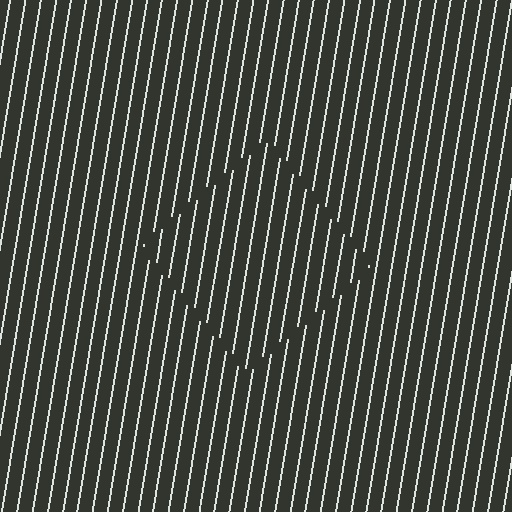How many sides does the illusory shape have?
4 sides — the line-ends trace a square.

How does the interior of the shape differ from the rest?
The interior of the shape contains the same grating, shifted by half a period — the contour is defined by the phase discontinuity where line-ends from the inner and outer gratings abut.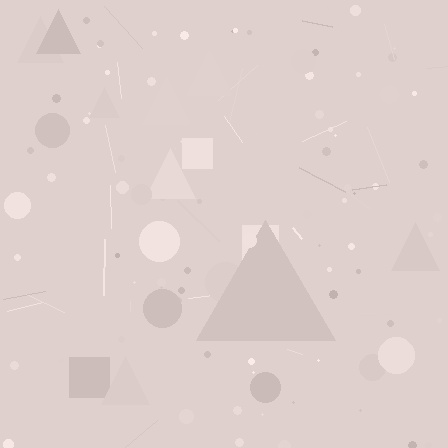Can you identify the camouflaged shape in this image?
The camouflaged shape is a triangle.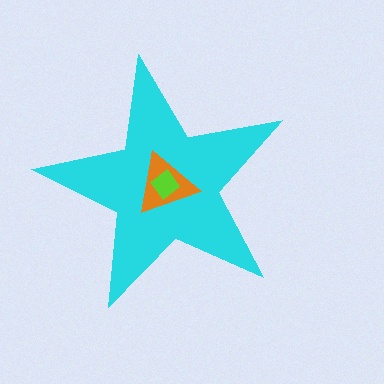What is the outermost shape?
The cyan star.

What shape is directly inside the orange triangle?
The lime diamond.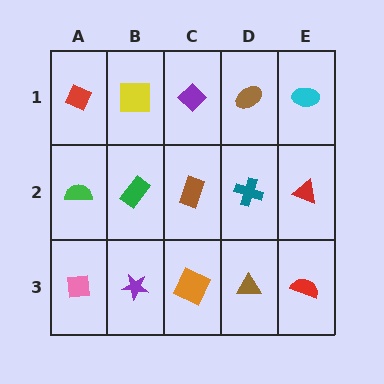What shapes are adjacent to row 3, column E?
A red triangle (row 2, column E), a brown triangle (row 3, column D).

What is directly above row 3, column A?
A green semicircle.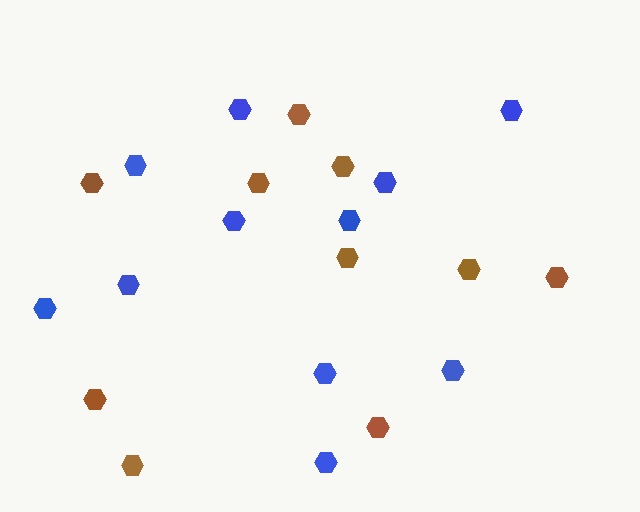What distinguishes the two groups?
There are 2 groups: one group of brown hexagons (10) and one group of blue hexagons (11).